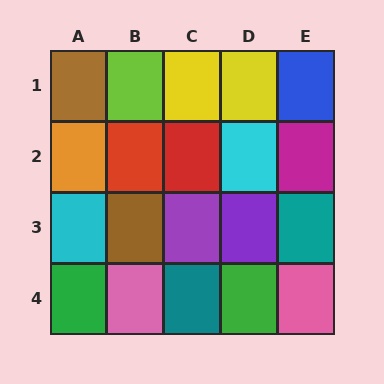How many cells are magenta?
1 cell is magenta.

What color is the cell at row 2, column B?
Red.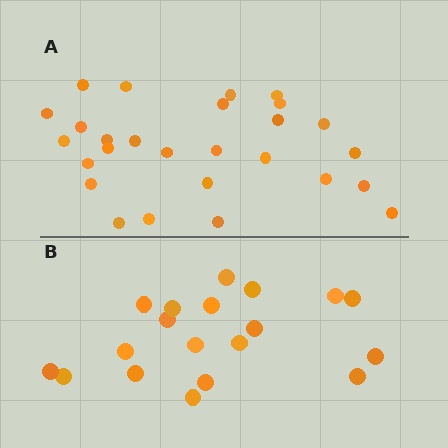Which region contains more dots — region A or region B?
Region A (the top region) has more dots.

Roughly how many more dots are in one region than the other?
Region A has roughly 8 or so more dots than region B.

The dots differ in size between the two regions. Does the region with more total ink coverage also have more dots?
No. Region B has more total ink coverage because its dots are larger, but region A actually contains more individual dots. Total area can be misleading — the number of items is what matters here.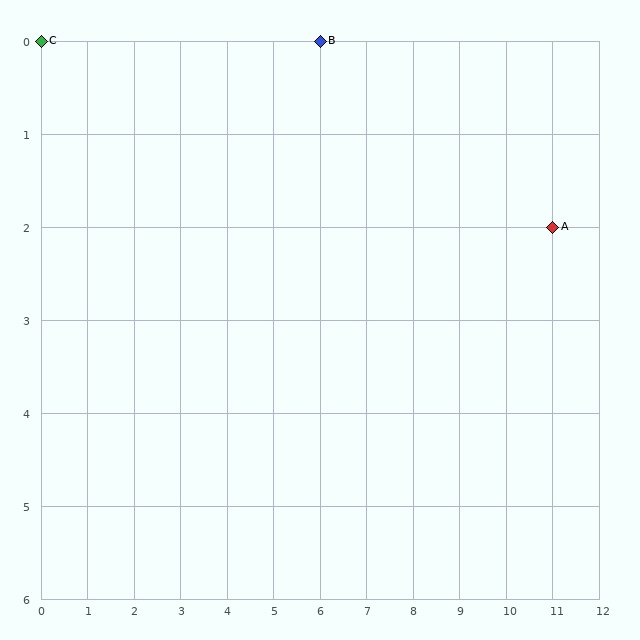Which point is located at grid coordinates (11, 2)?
Point A is at (11, 2).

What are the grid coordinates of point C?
Point C is at grid coordinates (0, 0).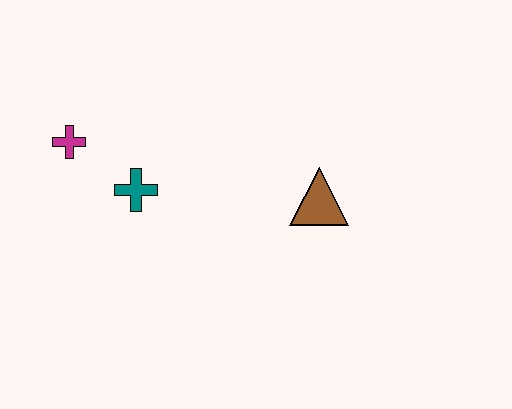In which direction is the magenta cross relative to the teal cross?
The magenta cross is to the left of the teal cross.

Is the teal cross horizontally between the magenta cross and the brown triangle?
Yes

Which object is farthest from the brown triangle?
The magenta cross is farthest from the brown triangle.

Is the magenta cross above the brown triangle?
Yes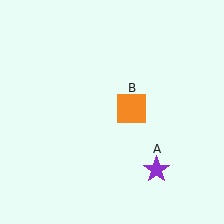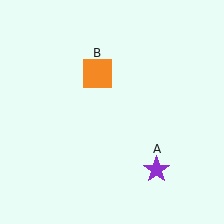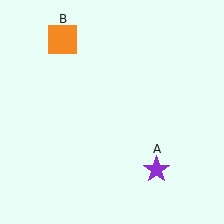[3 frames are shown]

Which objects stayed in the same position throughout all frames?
Purple star (object A) remained stationary.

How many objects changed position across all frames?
1 object changed position: orange square (object B).